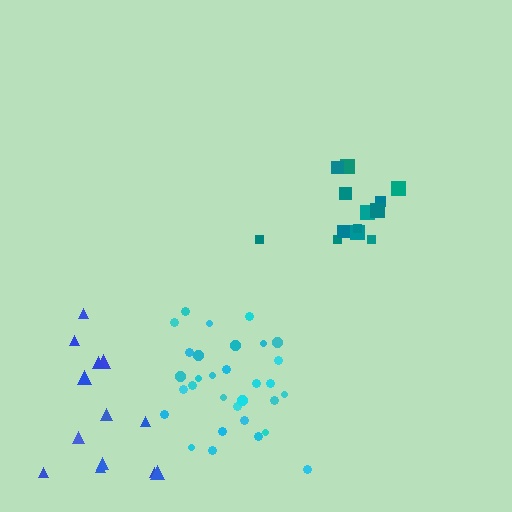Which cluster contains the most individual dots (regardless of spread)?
Cyan (31).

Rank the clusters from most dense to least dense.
cyan, teal, blue.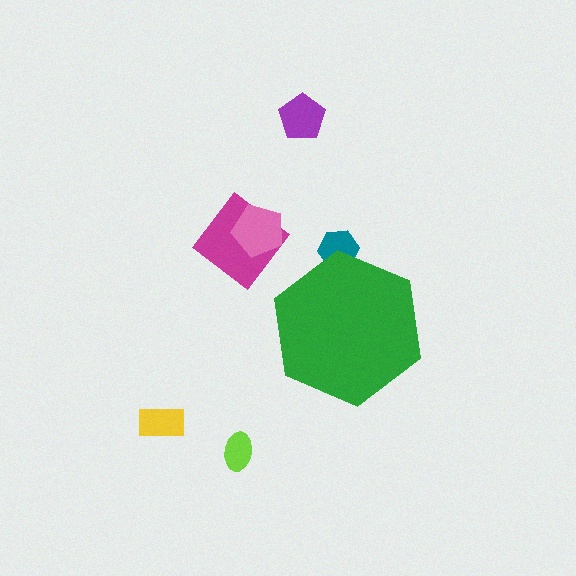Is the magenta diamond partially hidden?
No, the magenta diamond is fully visible.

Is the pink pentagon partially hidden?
No, the pink pentagon is fully visible.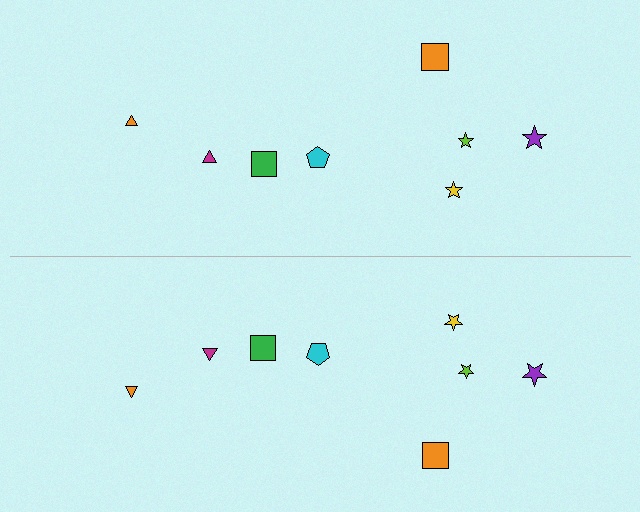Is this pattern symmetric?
Yes, this pattern has bilateral (reflection) symmetry.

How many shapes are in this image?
There are 16 shapes in this image.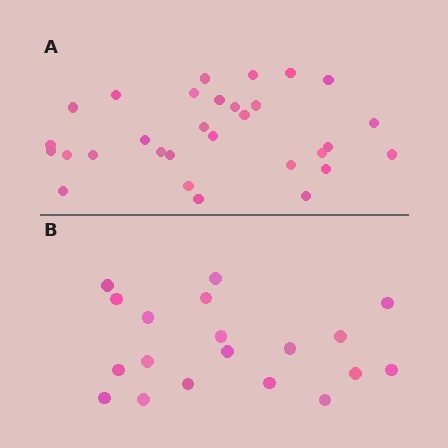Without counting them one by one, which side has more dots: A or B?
Region A (the top region) has more dots.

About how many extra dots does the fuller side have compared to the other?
Region A has roughly 12 or so more dots than region B.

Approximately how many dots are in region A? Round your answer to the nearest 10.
About 30 dots.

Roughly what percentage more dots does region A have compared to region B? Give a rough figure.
About 60% more.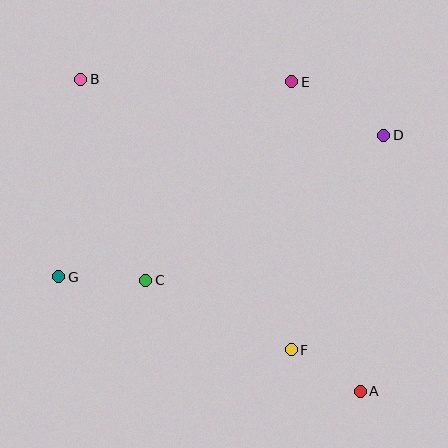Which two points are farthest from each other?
Points A and B are farthest from each other.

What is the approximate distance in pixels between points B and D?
The distance between B and D is approximately 308 pixels.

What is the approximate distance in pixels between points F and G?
The distance between F and G is approximately 244 pixels.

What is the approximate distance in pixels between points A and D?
The distance between A and D is approximately 257 pixels.